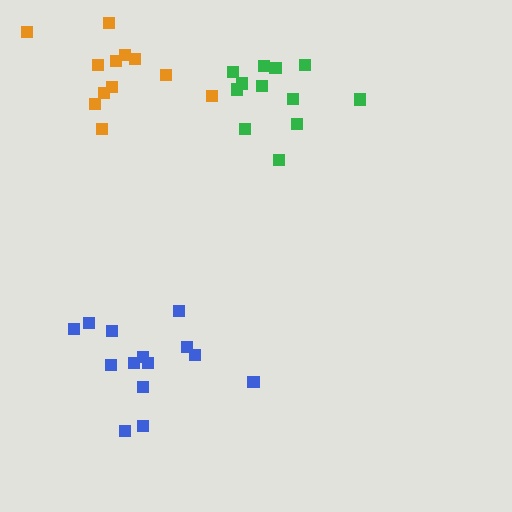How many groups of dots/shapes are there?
There are 3 groups.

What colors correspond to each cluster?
The clusters are colored: green, orange, blue.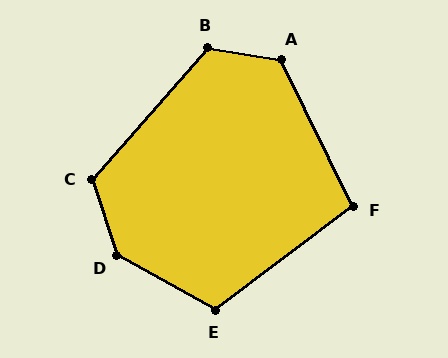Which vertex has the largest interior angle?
D, at approximately 137 degrees.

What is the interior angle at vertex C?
Approximately 121 degrees (obtuse).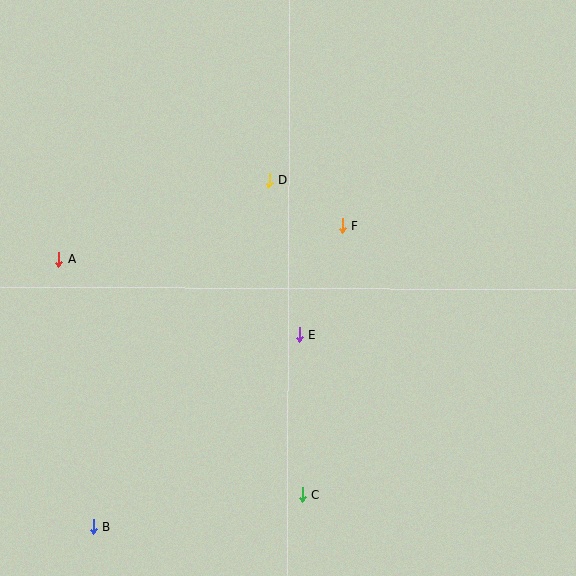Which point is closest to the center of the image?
Point E at (299, 335) is closest to the center.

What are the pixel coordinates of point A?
Point A is at (59, 259).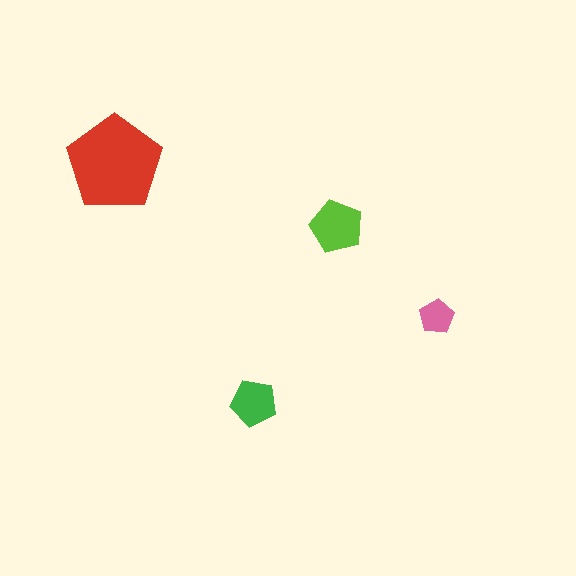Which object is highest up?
The red pentagon is topmost.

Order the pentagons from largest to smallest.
the red one, the lime one, the green one, the pink one.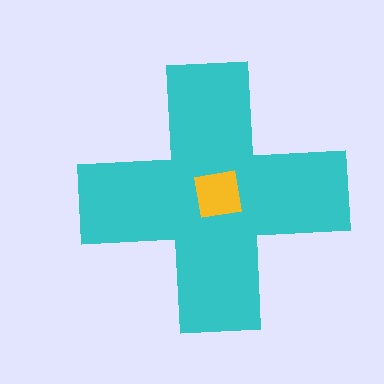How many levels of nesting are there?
2.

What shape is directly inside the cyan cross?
The yellow square.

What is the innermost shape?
The yellow square.